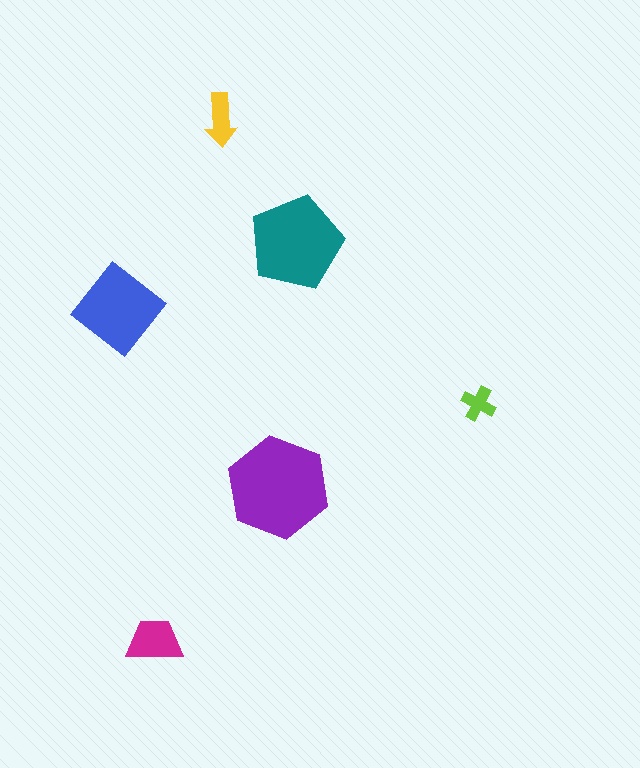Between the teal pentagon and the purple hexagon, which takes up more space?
The purple hexagon.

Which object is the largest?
The purple hexagon.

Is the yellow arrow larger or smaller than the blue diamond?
Smaller.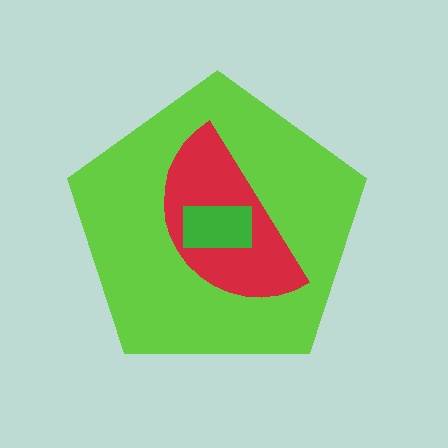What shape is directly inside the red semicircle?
The green rectangle.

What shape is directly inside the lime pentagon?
The red semicircle.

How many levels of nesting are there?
3.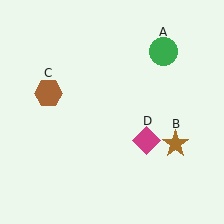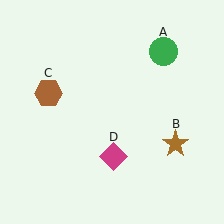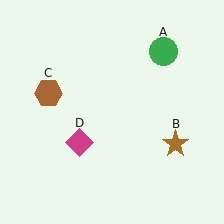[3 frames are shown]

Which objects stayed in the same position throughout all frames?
Green circle (object A) and brown star (object B) and brown hexagon (object C) remained stationary.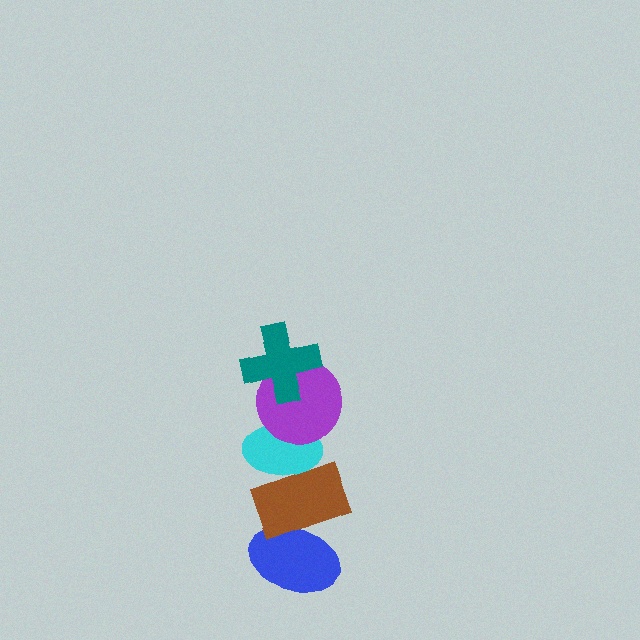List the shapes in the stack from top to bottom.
From top to bottom: the teal cross, the purple circle, the cyan ellipse, the brown rectangle, the blue ellipse.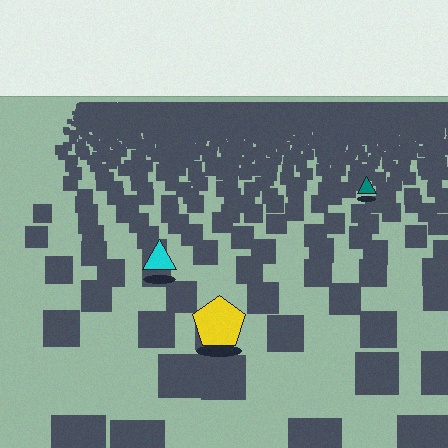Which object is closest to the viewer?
The yellow pentagon is closest. The texture marks near it are larger and more spread out.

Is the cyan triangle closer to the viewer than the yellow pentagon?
No. The yellow pentagon is closer — you can tell from the texture gradient: the ground texture is coarser near it.